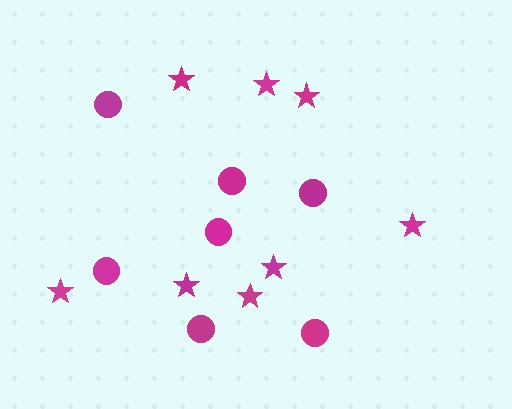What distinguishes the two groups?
There are 2 groups: one group of circles (7) and one group of stars (8).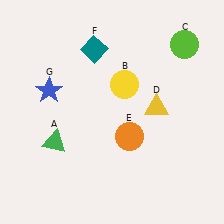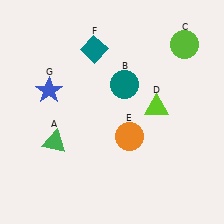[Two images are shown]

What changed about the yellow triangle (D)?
In Image 1, D is yellow. In Image 2, it changed to lime.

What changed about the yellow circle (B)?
In Image 1, B is yellow. In Image 2, it changed to teal.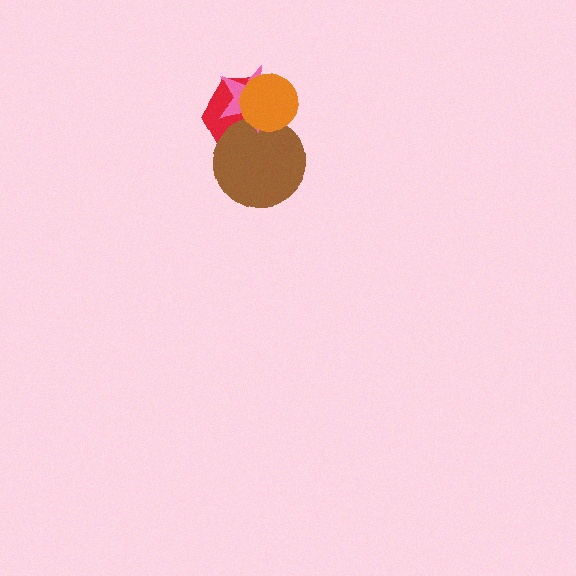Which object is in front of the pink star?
The orange circle is in front of the pink star.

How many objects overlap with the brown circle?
3 objects overlap with the brown circle.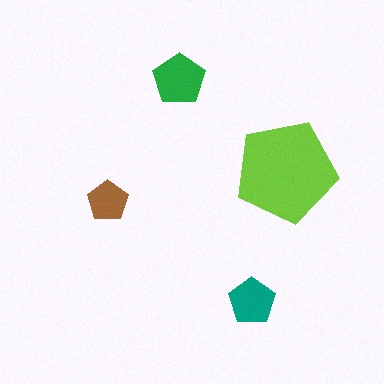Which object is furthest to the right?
The lime pentagon is rightmost.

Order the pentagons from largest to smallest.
the lime one, the green one, the teal one, the brown one.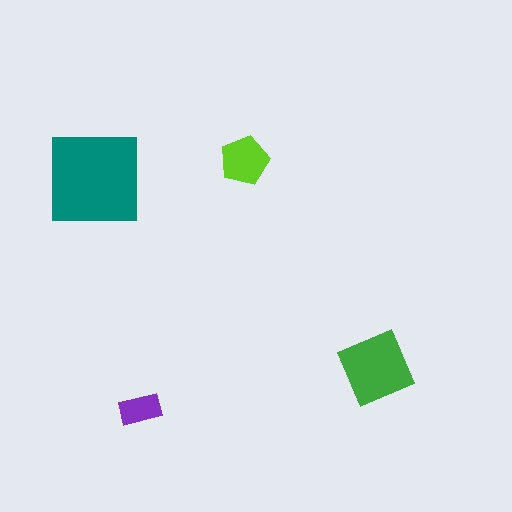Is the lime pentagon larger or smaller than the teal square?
Smaller.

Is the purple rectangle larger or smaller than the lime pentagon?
Smaller.